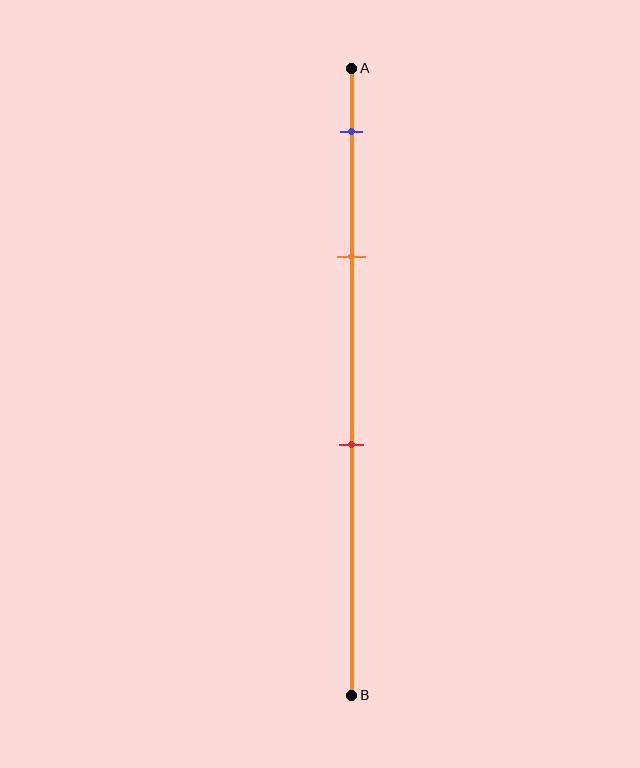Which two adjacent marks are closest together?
The blue and orange marks are the closest adjacent pair.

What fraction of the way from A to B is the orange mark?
The orange mark is approximately 30% (0.3) of the way from A to B.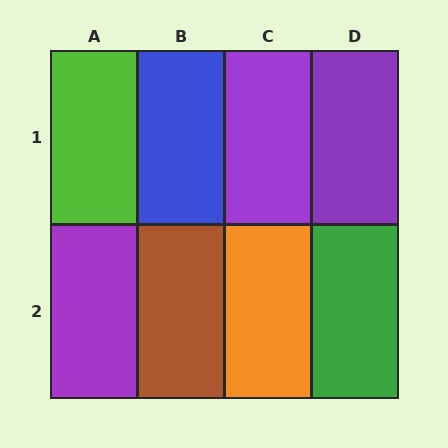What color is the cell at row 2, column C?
Orange.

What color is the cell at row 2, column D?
Green.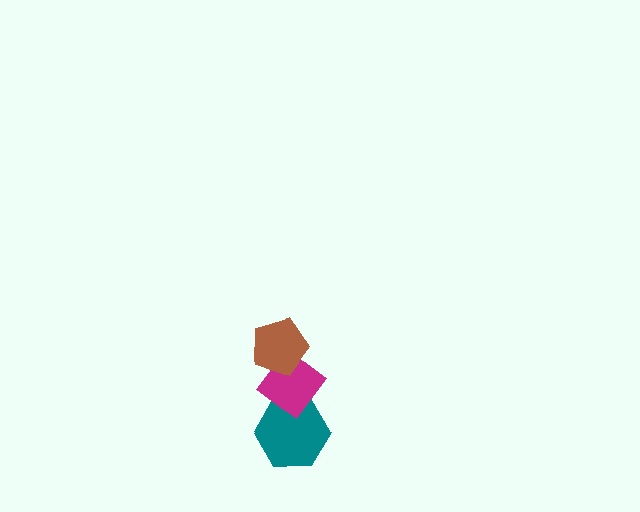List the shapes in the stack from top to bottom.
From top to bottom: the brown pentagon, the magenta diamond, the teal hexagon.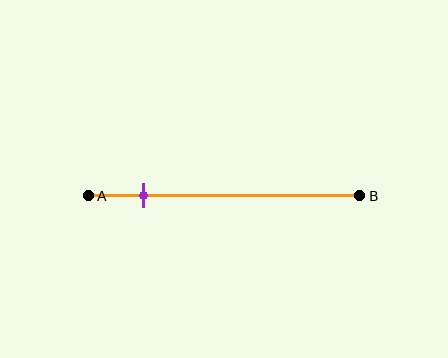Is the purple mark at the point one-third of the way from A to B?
No, the mark is at about 20% from A, not at the 33% one-third point.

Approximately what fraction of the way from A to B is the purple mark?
The purple mark is approximately 20% of the way from A to B.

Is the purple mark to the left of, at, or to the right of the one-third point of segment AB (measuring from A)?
The purple mark is to the left of the one-third point of segment AB.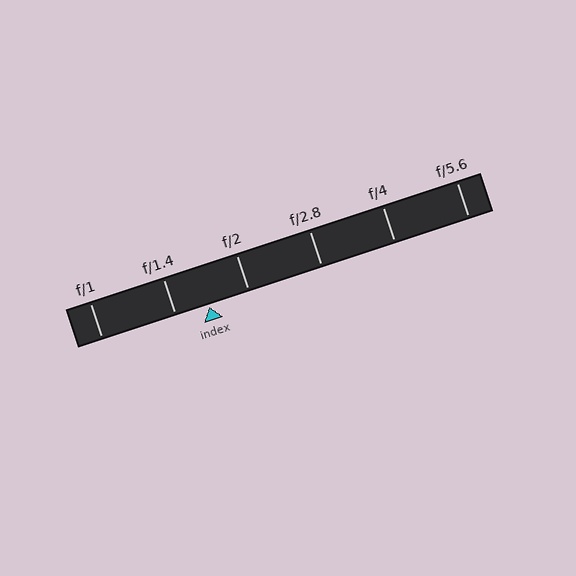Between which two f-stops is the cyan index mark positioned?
The index mark is between f/1.4 and f/2.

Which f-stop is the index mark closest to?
The index mark is closest to f/1.4.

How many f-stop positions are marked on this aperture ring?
There are 6 f-stop positions marked.